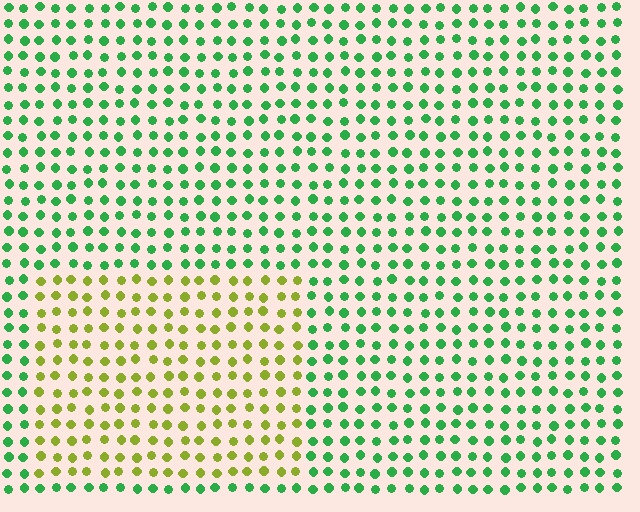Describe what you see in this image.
The image is filled with small green elements in a uniform arrangement. A rectangle-shaped region is visible where the elements are tinted to a slightly different hue, forming a subtle color boundary.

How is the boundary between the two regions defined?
The boundary is defined purely by a slight shift in hue (about 57 degrees). Spacing, size, and orientation are identical on both sides.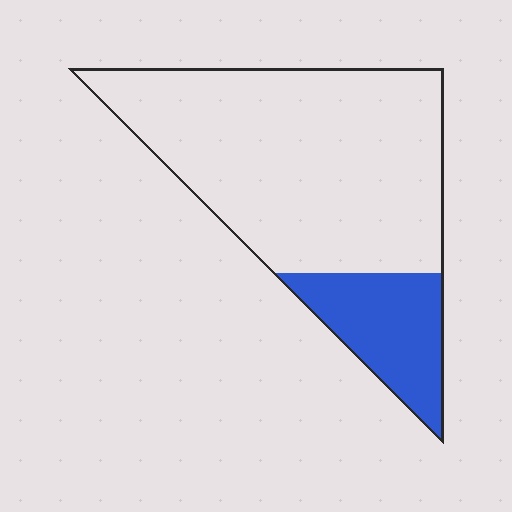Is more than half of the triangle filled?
No.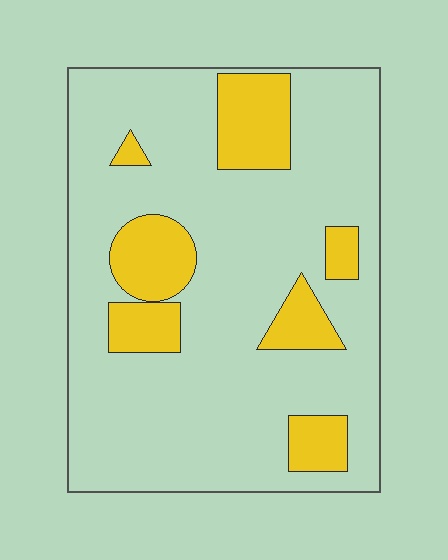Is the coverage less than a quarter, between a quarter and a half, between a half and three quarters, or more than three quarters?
Less than a quarter.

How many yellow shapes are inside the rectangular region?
7.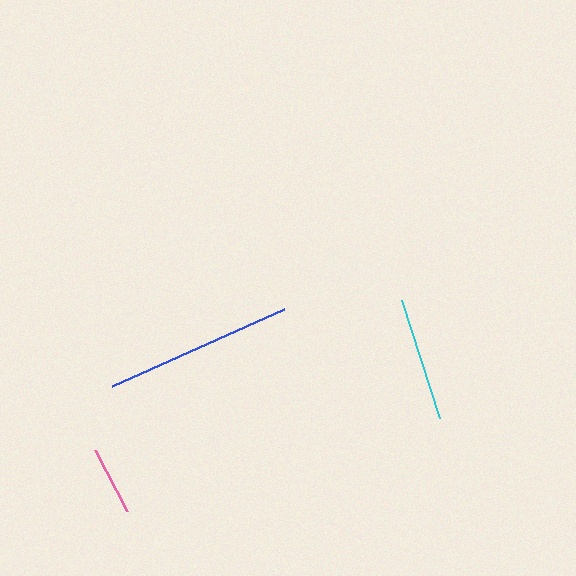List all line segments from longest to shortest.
From longest to shortest: blue, cyan, pink.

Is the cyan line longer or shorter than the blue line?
The blue line is longer than the cyan line.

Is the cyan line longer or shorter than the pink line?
The cyan line is longer than the pink line.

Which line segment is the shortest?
The pink line is the shortest at approximately 70 pixels.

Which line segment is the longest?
The blue line is the longest at approximately 188 pixels.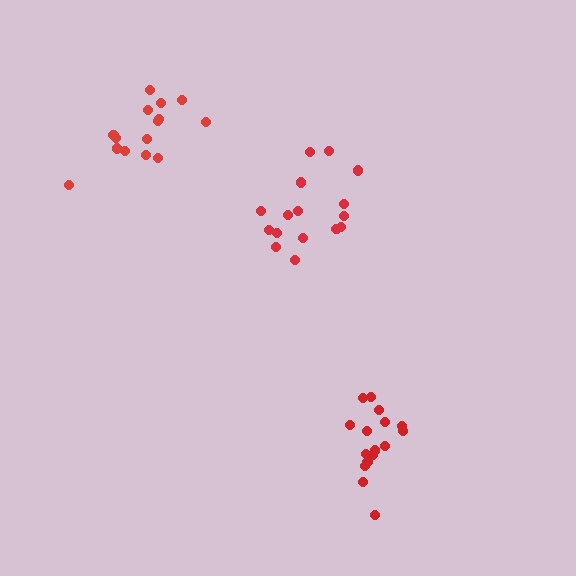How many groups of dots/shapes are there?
There are 3 groups.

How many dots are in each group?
Group 1: 16 dots, Group 2: 16 dots, Group 3: 15 dots (47 total).